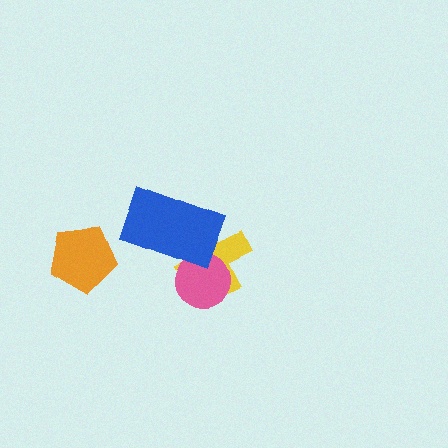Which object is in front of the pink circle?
The blue rectangle is in front of the pink circle.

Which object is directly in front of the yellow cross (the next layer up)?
The pink circle is directly in front of the yellow cross.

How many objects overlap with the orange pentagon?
0 objects overlap with the orange pentagon.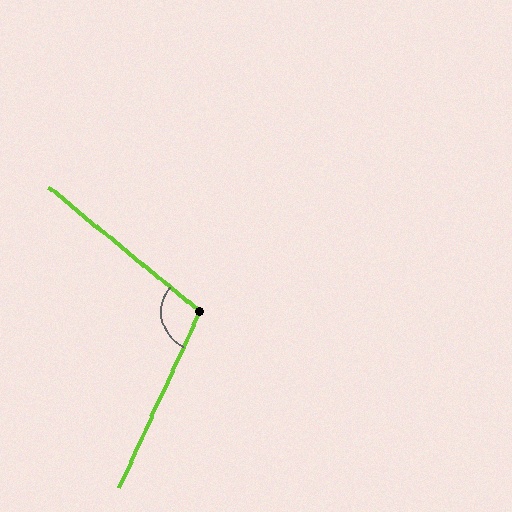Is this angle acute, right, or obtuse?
It is obtuse.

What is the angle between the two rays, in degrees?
Approximately 105 degrees.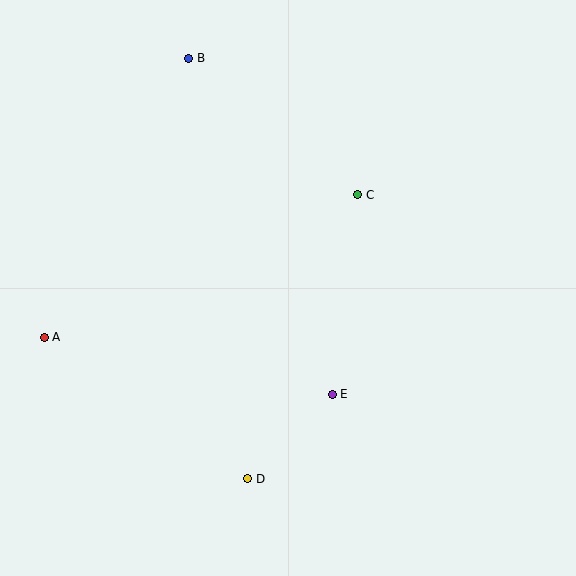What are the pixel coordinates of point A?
Point A is at (44, 337).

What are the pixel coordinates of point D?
Point D is at (248, 479).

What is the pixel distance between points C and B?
The distance between C and B is 218 pixels.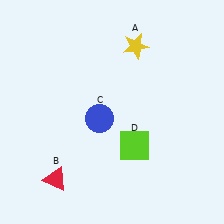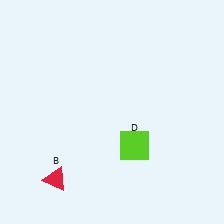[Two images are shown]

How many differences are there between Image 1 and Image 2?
There are 2 differences between the two images.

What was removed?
The yellow star (A), the blue circle (C) were removed in Image 2.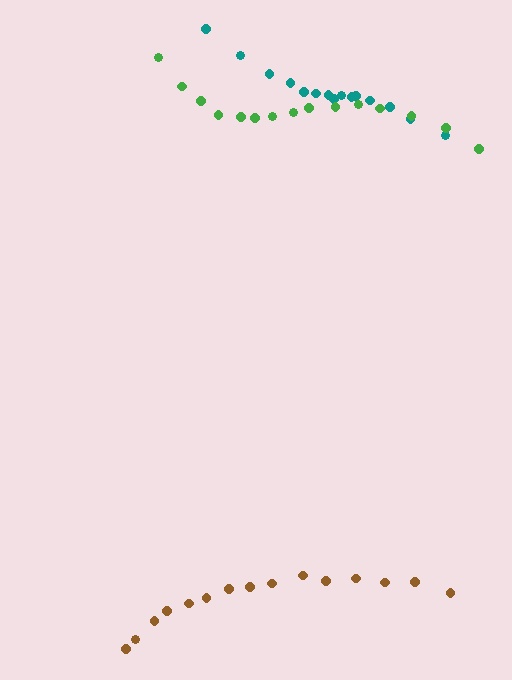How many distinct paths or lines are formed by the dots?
There are 3 distinct paths.